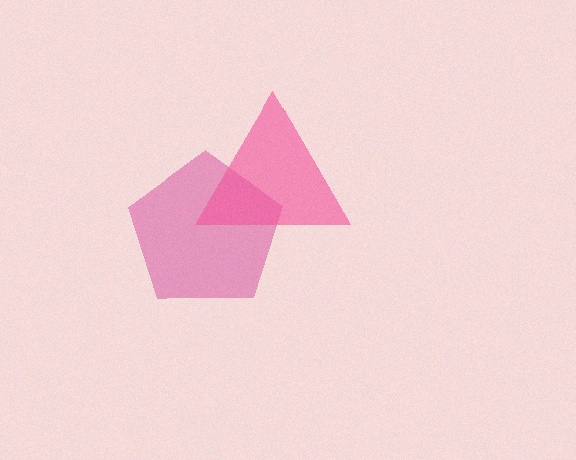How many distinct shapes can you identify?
There are 2 distinct shapes: a magenta pentagon, a pink triangle.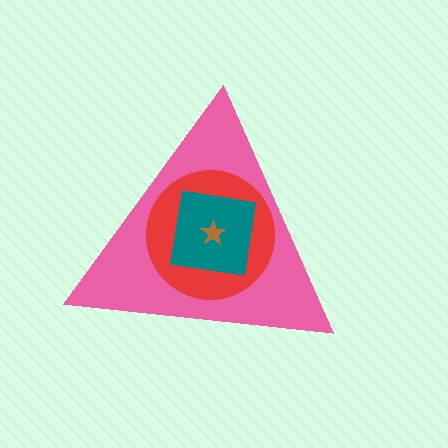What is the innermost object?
The brown star.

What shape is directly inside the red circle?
The teal square.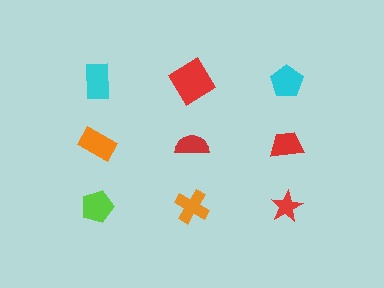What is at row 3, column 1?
A lime pentagon.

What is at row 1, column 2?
A red diamond.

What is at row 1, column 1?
A cyan rectangle.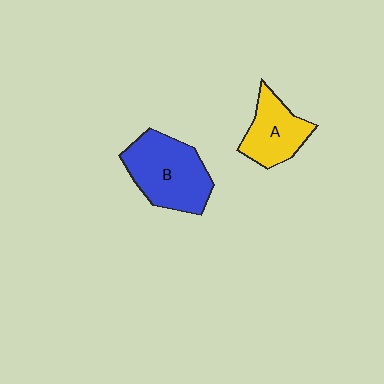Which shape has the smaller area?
Shape A (yellow).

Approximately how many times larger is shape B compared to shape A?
Approximately 1.5 times.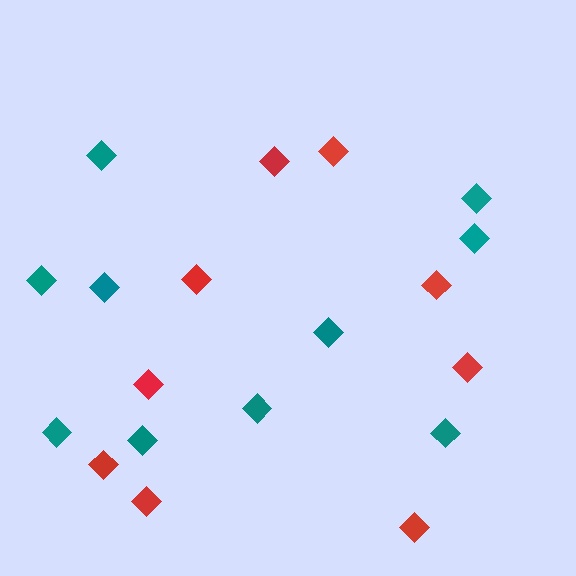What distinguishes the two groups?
There are 2 groups: one group of red diamonds (9) and one group of teal diamonds (10).